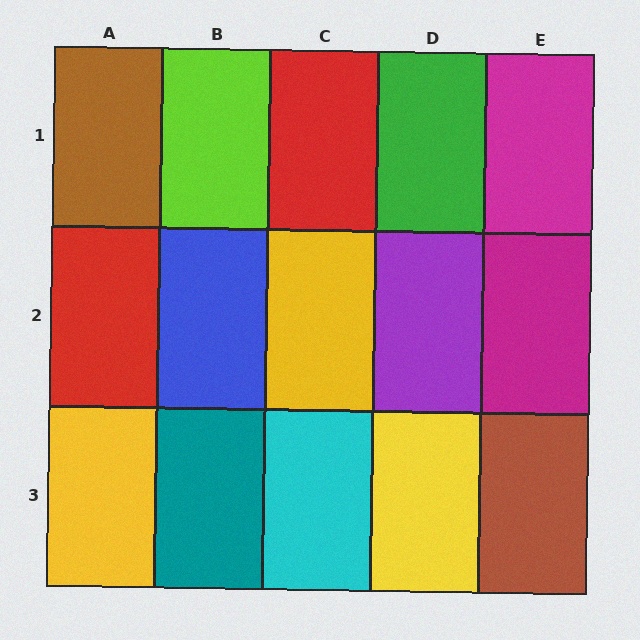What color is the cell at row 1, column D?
Green.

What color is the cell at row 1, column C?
Red.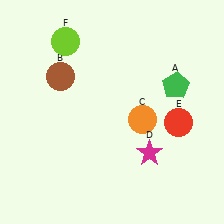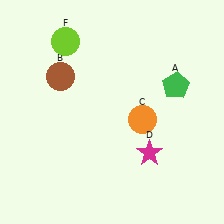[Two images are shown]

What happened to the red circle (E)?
The red circle (E) was removed in Image 2. It was in the bottom-right area of Image 1.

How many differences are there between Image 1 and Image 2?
There is 1 difference between the two images.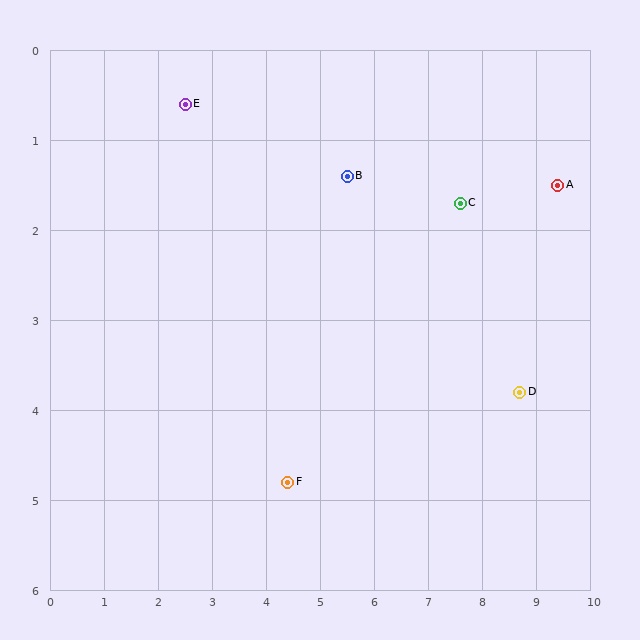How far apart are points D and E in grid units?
Points D and E are about 7.0 grid units apart.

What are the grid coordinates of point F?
Point F is at approximately (4.4, 4.8).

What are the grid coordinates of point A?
Point A is at approximately (9.4, 1.5).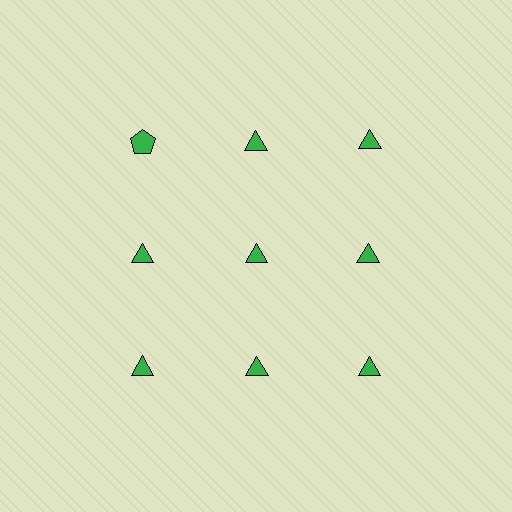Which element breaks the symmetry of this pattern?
The green pentagon in the top row, leftmost column breaks the symmetry. All other shapes are green triangles.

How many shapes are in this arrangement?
There are 9 shapes arranged in a grid pattern.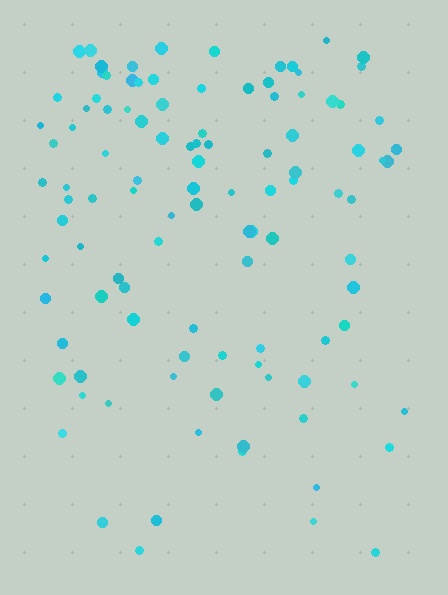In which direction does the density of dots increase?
From bottom to top, with the top side densest.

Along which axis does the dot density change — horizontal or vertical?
Vertical.